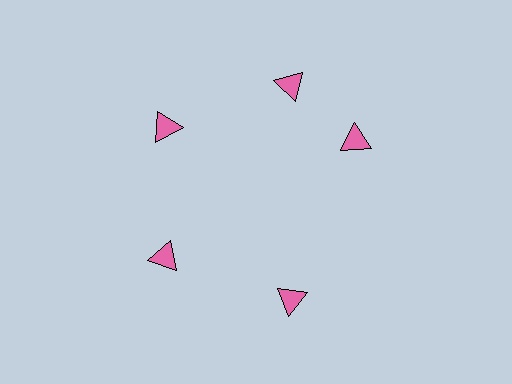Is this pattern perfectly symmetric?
No. The 5 pink triangles are arranged in a ring, but one element near the 3 o'clock position is rotated out of alignment along the ring, breaking the 5-fold rotational symmetry.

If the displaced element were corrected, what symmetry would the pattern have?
It would have 5-fold rotational symmetry — the pattern would map onto itself every 72 degrees.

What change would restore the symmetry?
The symmetry would be restored by rotating it back into even spacing with its neighbors so that all 5 triangles sit at equal angles and equal distance from the center.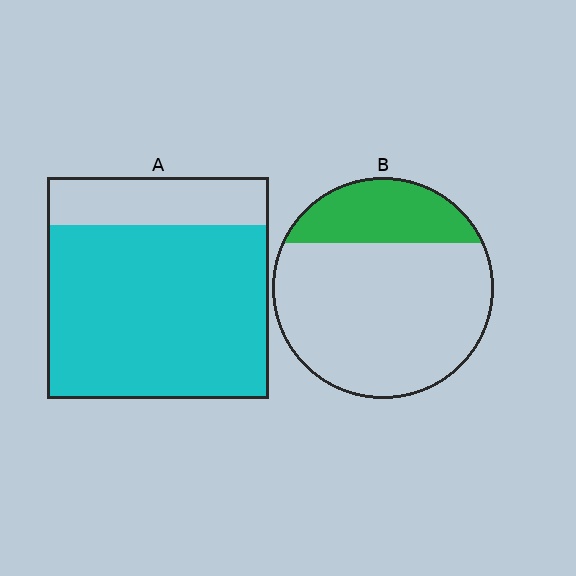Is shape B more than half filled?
No.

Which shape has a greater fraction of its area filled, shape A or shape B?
Shape A.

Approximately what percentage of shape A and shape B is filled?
A is approximately 80% and B is approximately 25%.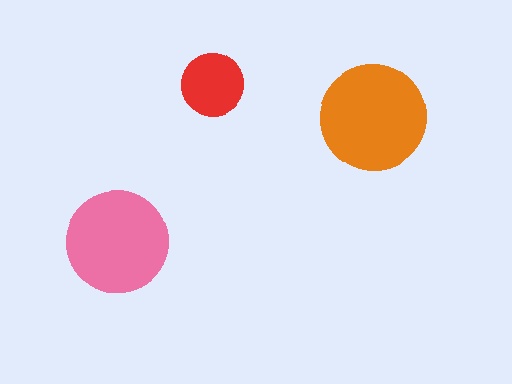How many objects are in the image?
There are 3 objects in the image.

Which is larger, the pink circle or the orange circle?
The orange one.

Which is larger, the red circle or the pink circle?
The pink one.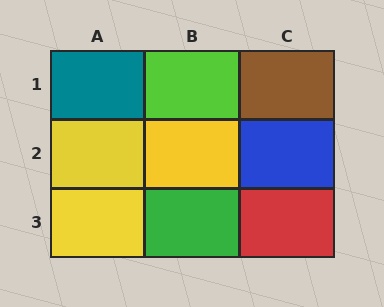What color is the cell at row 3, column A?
Yellow.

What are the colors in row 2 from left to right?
Yellow, yellow, blue.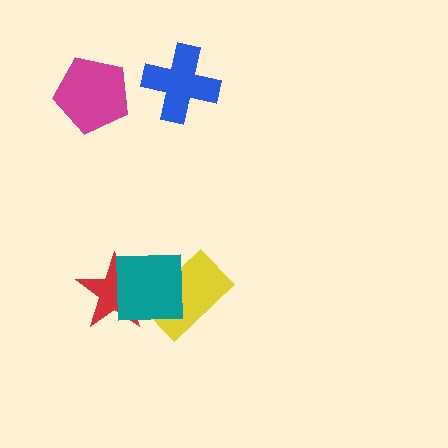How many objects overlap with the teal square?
2 objects overlap with the teal square.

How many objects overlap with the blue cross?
0 objects overlap with the blue cross.